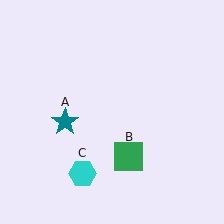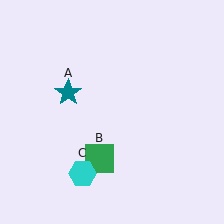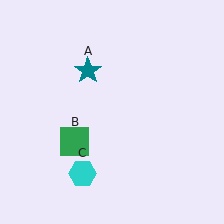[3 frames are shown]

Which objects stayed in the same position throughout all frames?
Cyan hexagon (object C) remained stationary.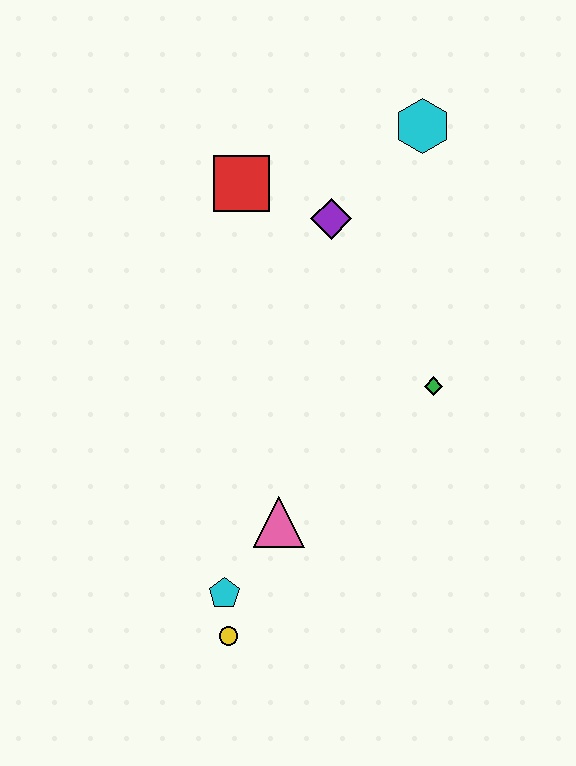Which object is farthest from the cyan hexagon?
The yellow circle is farthest from the cyan hexagon.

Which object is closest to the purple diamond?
The red square is closest to the purple diamond.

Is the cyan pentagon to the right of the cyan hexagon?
No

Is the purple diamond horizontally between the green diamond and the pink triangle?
Yes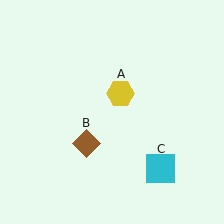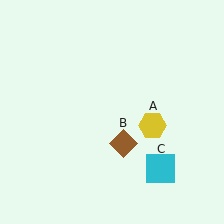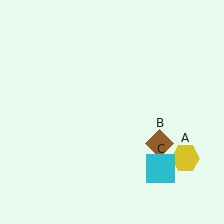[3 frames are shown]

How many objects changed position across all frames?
2 objects changed position: yellow hexagon (object A), brown diamond (object B).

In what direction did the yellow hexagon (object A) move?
The yellow hexagon (object A) moved down and to the right.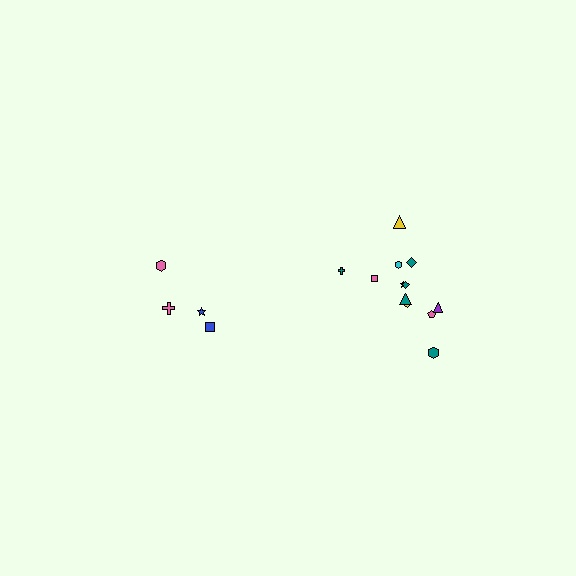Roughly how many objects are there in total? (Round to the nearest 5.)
Roughly 15 objects in total.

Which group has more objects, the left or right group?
The right group.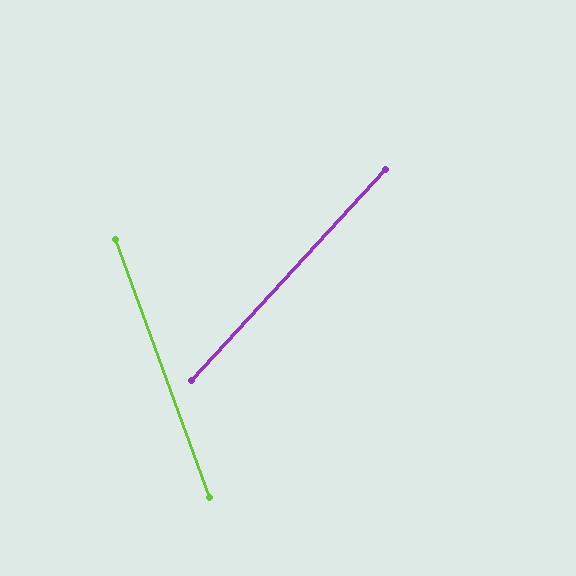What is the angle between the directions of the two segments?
Approximately 63 degrees.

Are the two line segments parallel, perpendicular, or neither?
Neither parallel nor perpendicular — they differ by about 63°.